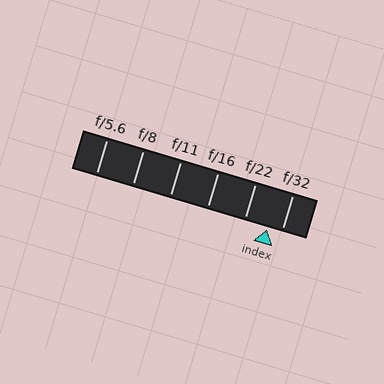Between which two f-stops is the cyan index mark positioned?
The index mark is between f/22 and f/32.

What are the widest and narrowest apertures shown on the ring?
The widest aperture shown is f/5.6 and the narrowest is f/32.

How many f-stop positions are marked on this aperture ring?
There are 6 f-stop positions marked.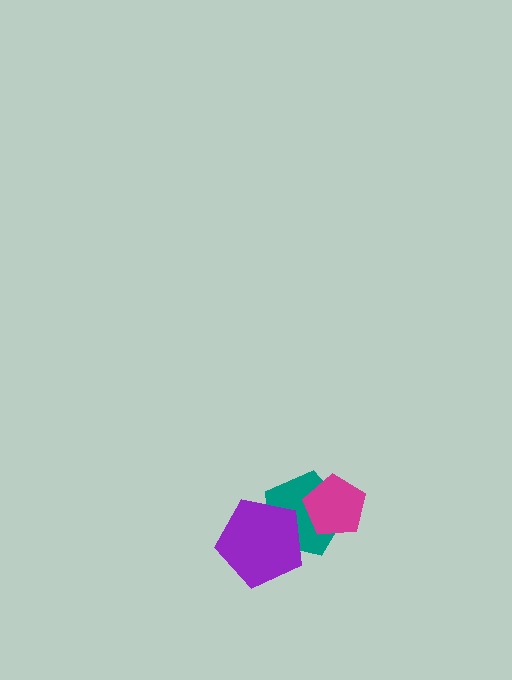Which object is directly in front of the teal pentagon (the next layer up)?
The magenta pentagon is directly in front of the teal pentagon.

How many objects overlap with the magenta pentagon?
1 object overlaps with the magenta pentagon.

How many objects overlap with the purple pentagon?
1 object overlaps with the purple pentagon.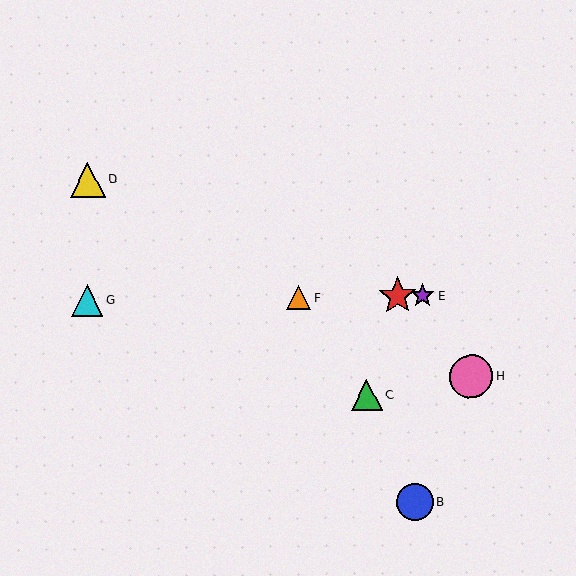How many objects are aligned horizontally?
4 objects (A, E, F, G) are aligned horizontally.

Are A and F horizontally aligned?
Yes, both are at y≈296.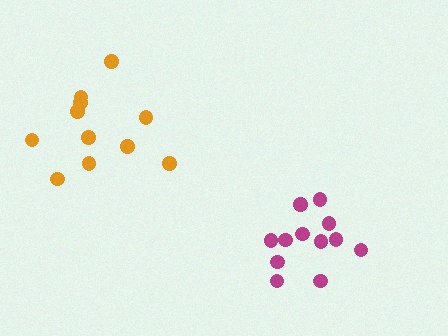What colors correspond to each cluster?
The clusters are colored: orange, magenta.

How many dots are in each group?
Group 1: 11 dots, Group 2: 12 dots (23 total).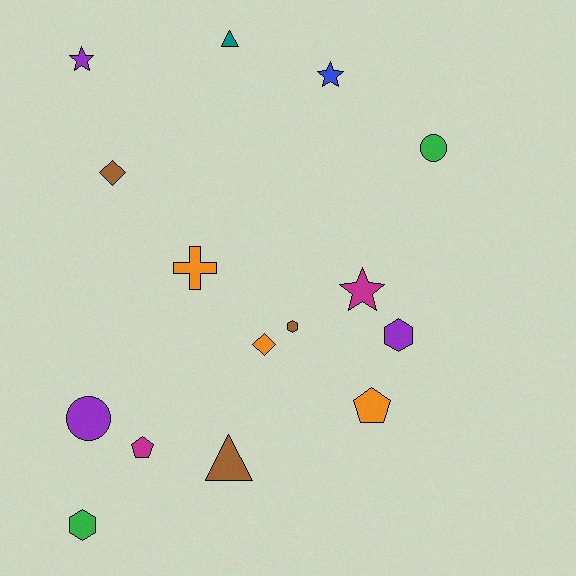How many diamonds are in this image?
There are 2 diamonds.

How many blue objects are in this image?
There is 1 blue object.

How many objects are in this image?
There are 15 objects.